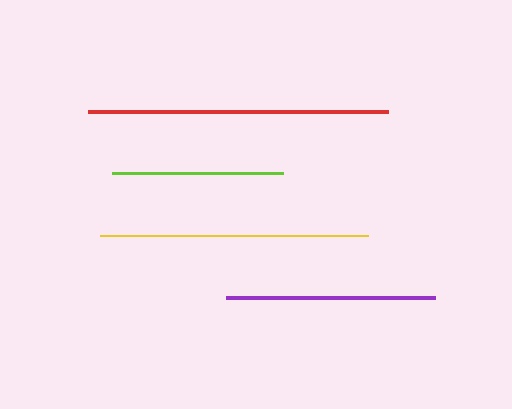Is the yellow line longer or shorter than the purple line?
The yellow line is longer than the purple line.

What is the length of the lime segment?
The lime segment is approximately 171 pixels long.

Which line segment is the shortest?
The lime line is the shortest at approximately 171 pixels.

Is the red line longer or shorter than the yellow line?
The red line is longer than the yellow line.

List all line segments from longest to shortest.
From longest to shortest: red, yellow, purple, lime.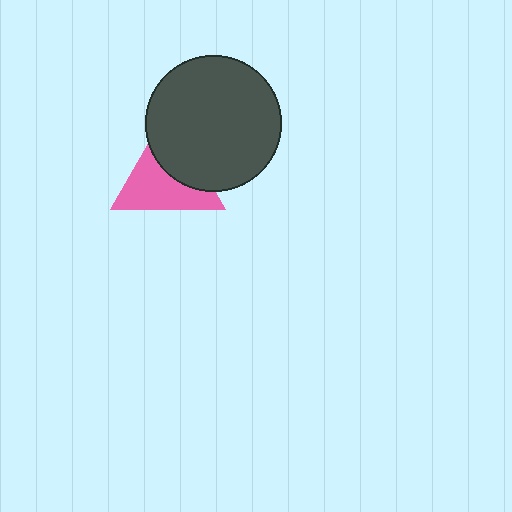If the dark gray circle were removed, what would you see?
You would see the complete pink triangle.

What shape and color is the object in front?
The object in front is a dark gray circle.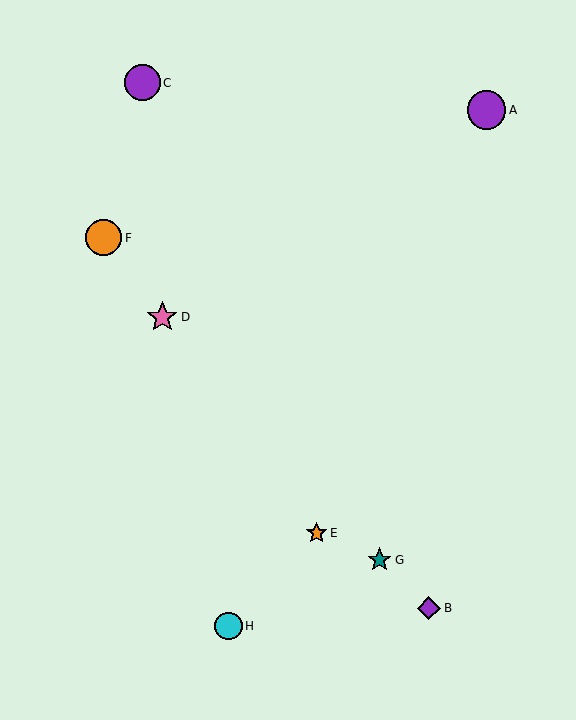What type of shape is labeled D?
Shape D is a pink star.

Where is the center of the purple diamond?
The center of the purple diamond is at (429, 608).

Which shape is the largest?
The purple circle (labeled A) is the largest.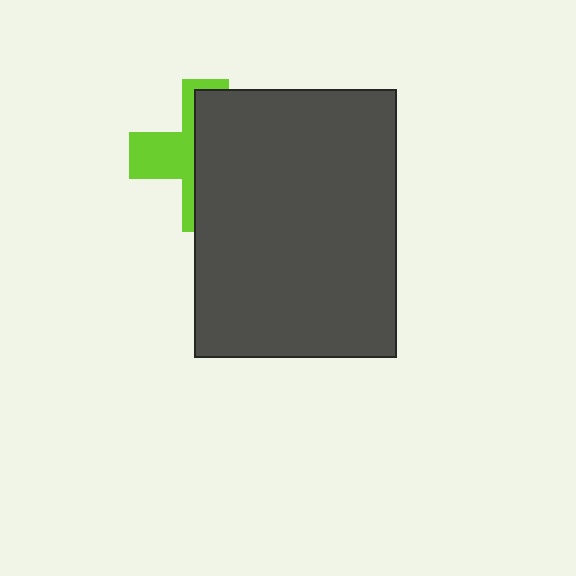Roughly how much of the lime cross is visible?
A small part of it is visible (roughly 38%).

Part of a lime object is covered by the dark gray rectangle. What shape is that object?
It is a cross.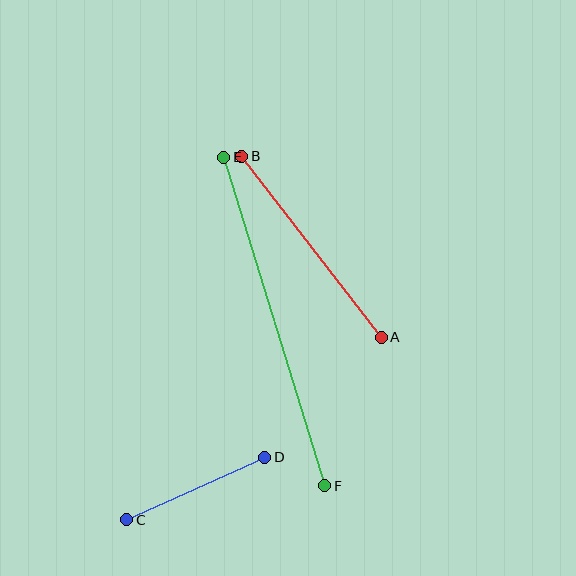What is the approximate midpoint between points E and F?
The midpoint is at approximately (274, 321) pixels.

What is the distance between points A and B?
The distance is approximately 228 pixels.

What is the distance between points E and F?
The distance is approximately 344 pixels.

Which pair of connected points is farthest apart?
Points E and F are farthest apart.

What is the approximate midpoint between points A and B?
The midpoint is at approximately (312, 247) pixels.